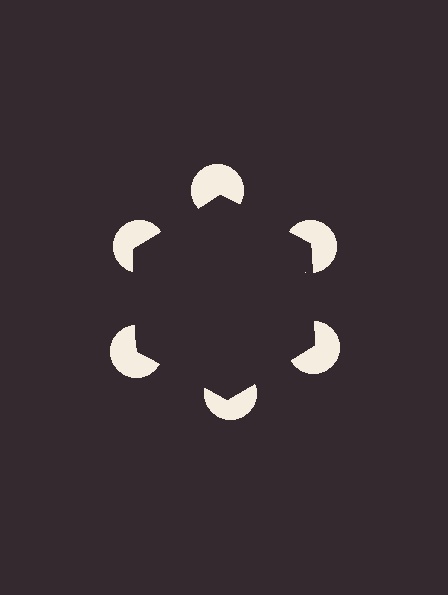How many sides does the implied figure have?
6 sides.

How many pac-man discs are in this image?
There are 6 — one at each vertex of the illusory hexagon.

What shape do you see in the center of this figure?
An illusory hexagon — its edges are inferred from the aligned wedge cuts in the pac-man discs, not physically drawn.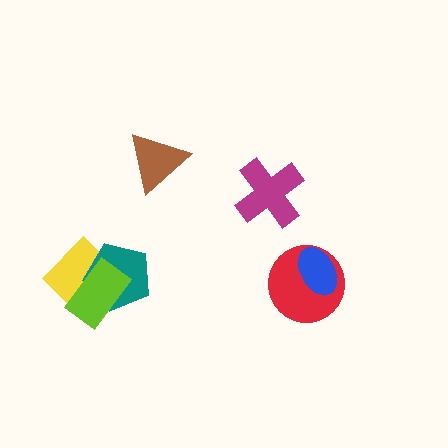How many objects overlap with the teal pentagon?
2 objects overlap with the teal pentagon.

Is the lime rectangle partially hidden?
No, no other shape covers it.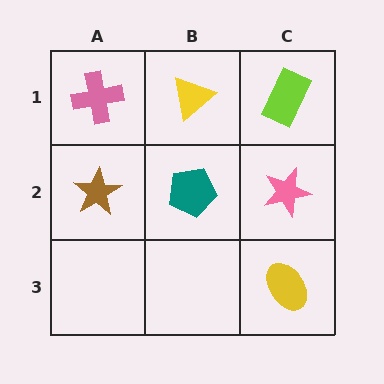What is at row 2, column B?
A teal pentagon.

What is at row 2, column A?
A brown star.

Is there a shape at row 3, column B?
No, that cell is empty.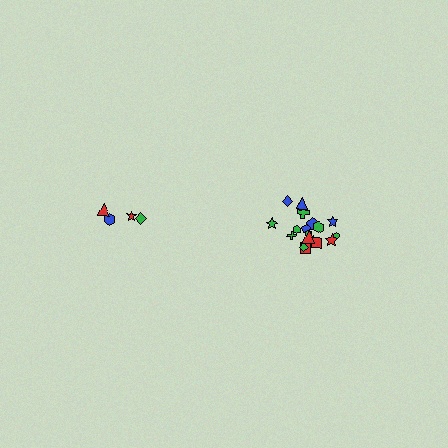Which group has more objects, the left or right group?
The right group.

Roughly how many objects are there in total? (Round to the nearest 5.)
Roughly 20 objects in total.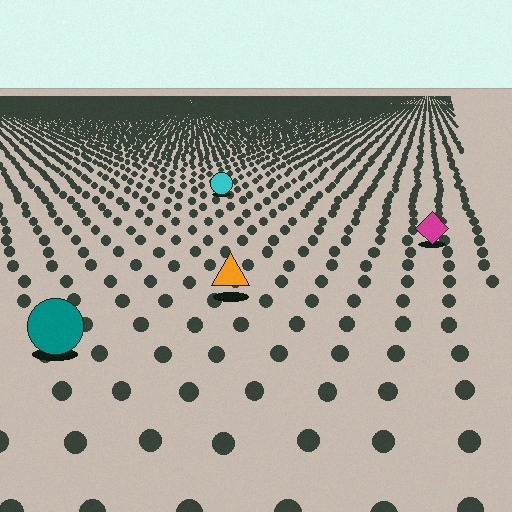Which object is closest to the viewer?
The teal circle is closest. The texture marks near it are larger and more spread out.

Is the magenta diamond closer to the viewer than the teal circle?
No. The teal circle is closer — you can tell from the texture gradient: the ground texture is coarser near it.